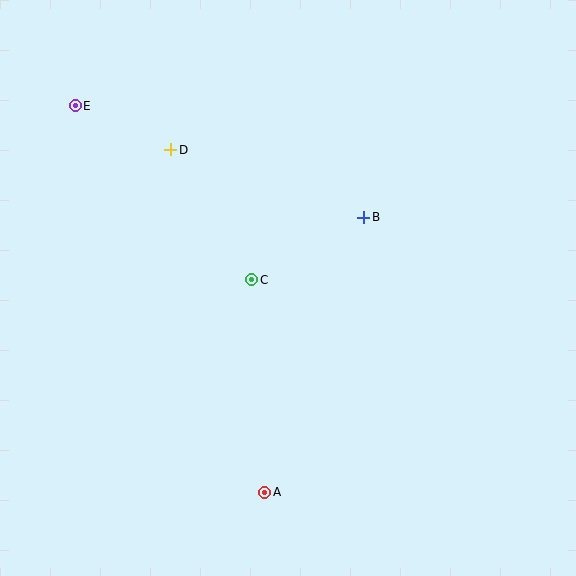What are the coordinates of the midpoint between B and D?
The midpoint between B and D is at (267, 183).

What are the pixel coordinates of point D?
Point D is at (171, 150).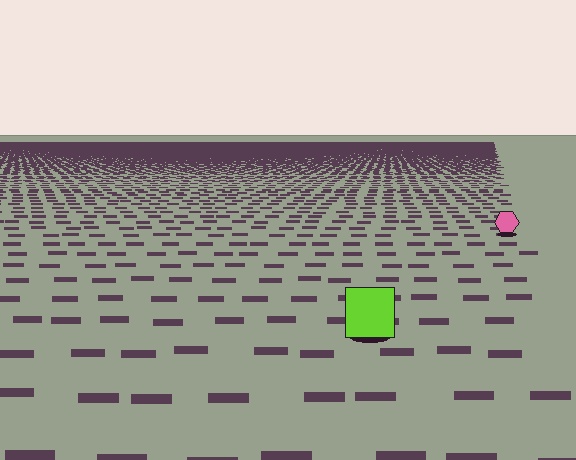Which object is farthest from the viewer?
The pink hexagon is farthest from the viewer. It appears smaller and the ground texture around it is denser.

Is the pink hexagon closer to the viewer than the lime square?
No. The lime square is closer — you can tell from the texture gradient: the ground texture is coarser near it.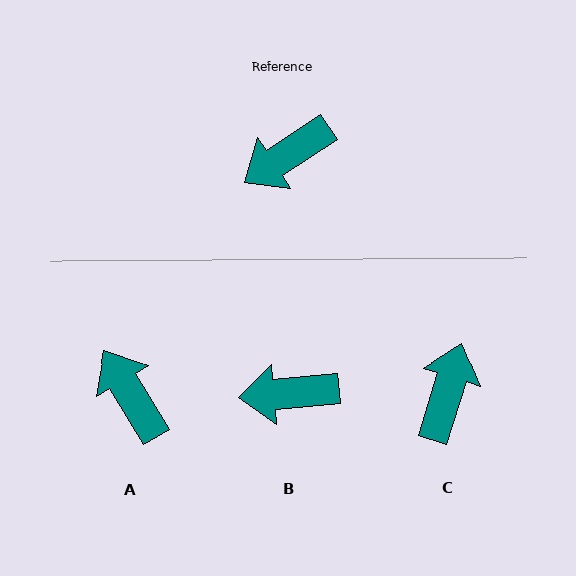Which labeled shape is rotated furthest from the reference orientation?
C, about 141 degrees away.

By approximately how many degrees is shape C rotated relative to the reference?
Approximately 141 degrees clockwise.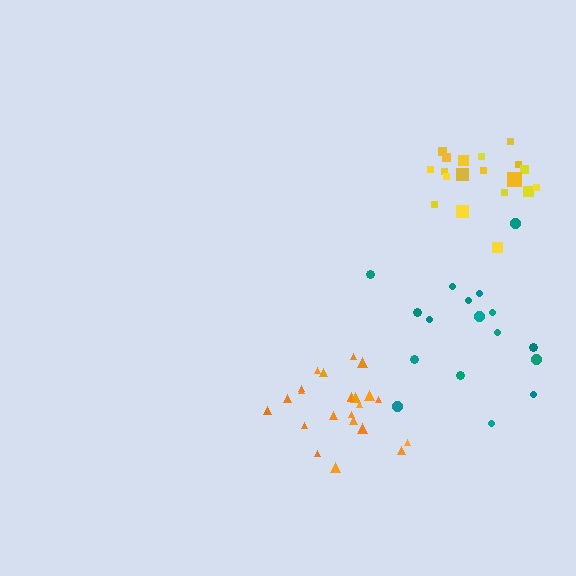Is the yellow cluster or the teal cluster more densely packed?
Yellow.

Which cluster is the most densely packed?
Yellow.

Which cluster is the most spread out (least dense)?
Teal.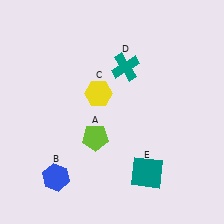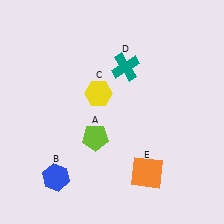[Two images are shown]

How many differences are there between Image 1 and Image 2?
There is 1 difference between the two images.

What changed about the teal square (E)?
In Image 1, E is teal. In Image 2, it changed to orange.